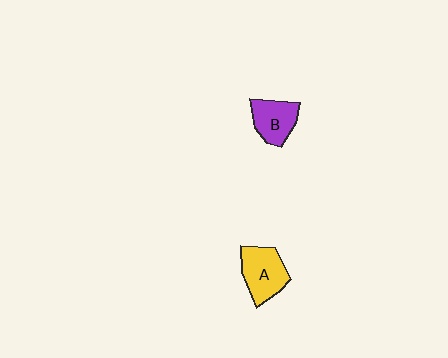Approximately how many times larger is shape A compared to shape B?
Approximately 1.2 times.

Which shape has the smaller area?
Shape B (purple).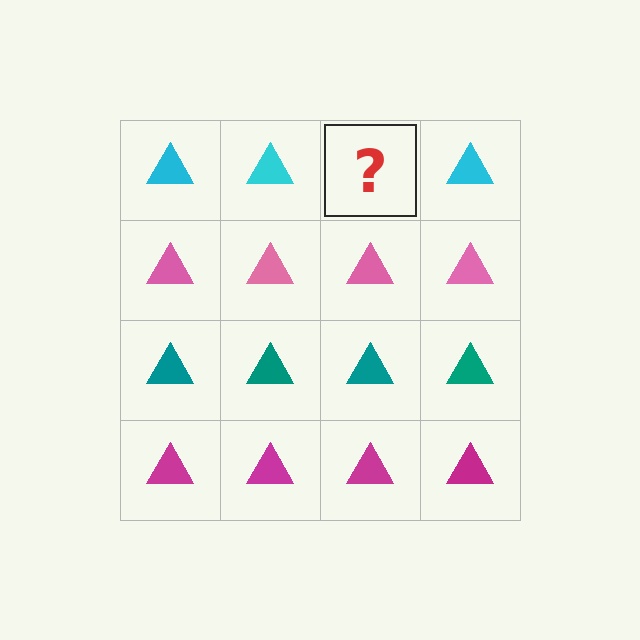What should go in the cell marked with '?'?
The missing cell should contain a cyan triangle.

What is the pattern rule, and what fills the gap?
The rule is that each row has a consistent color. The gap should be filled with a cyan triangle.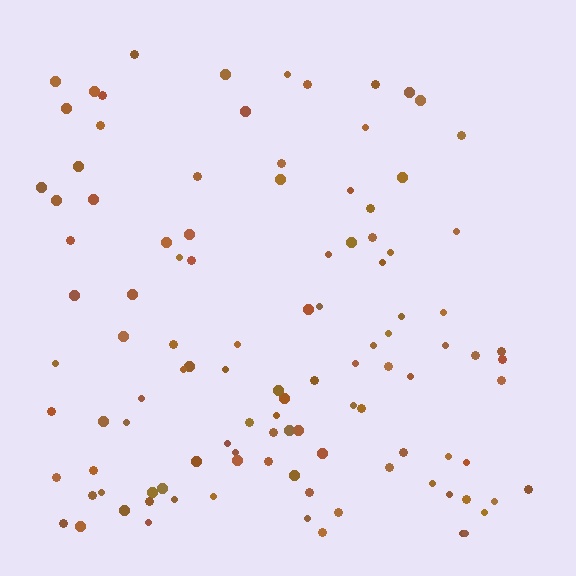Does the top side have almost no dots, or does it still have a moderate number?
Still a moderate number, just noticeably fewer than the bottom.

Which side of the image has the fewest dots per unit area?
The top.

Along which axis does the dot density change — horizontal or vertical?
Vertical.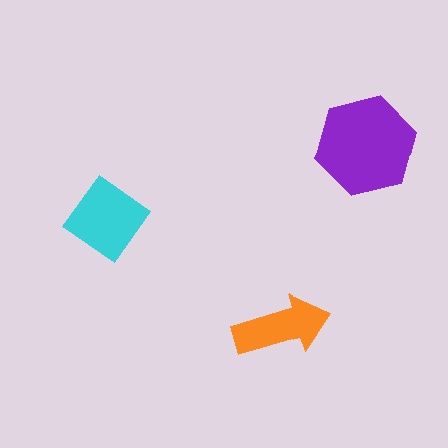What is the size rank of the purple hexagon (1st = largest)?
1st.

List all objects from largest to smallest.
The purple hexagon, the cyan diamond, the orange arrow.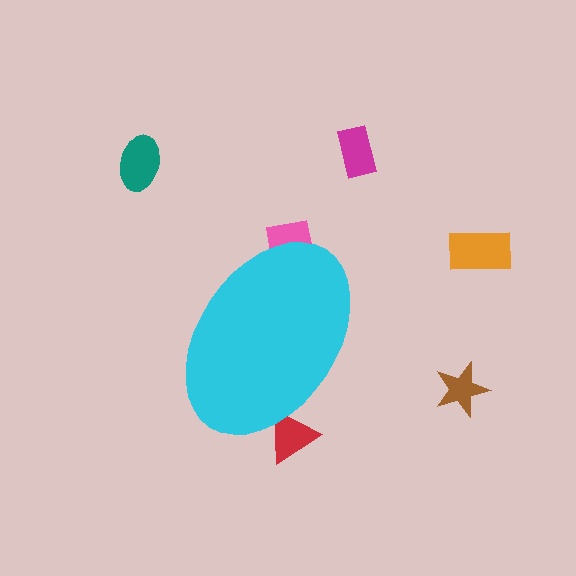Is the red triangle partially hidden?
Yes, the red triangle is partially hidden behind the cyan ellipse.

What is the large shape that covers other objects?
A cyan ellipse.